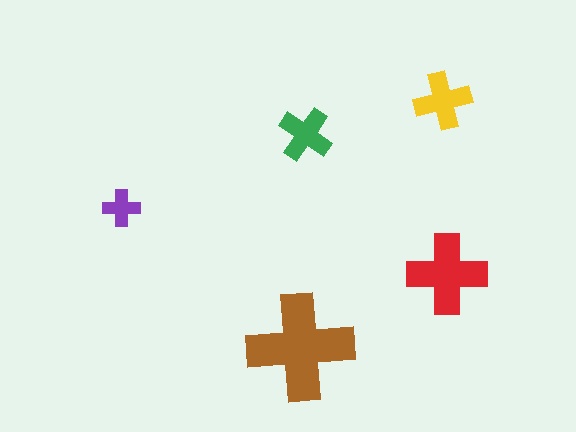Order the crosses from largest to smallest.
the brown one, the red one, the yellow one, the green one, the purple one.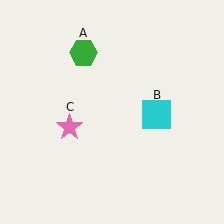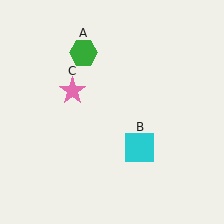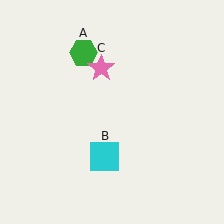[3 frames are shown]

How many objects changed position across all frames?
2 objects changed position: cyan square (object B), pink star (object C).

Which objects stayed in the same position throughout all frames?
Green hexagon (object A) remained stationary.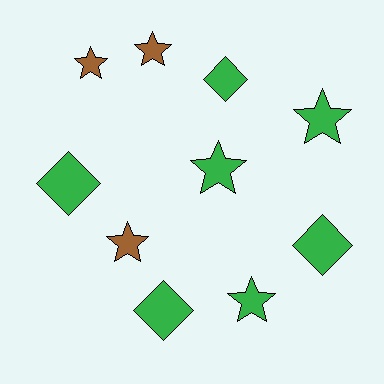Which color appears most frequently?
Green, with 7 objects.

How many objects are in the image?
There are 10 objects.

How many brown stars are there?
There are 3 brown stars.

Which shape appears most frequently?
Star, with 6 objects.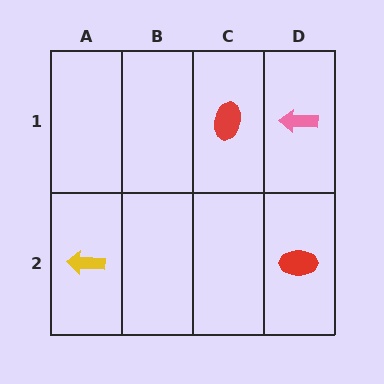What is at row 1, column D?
A pink arrow.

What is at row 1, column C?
A red ellipse.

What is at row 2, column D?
A red ellipse.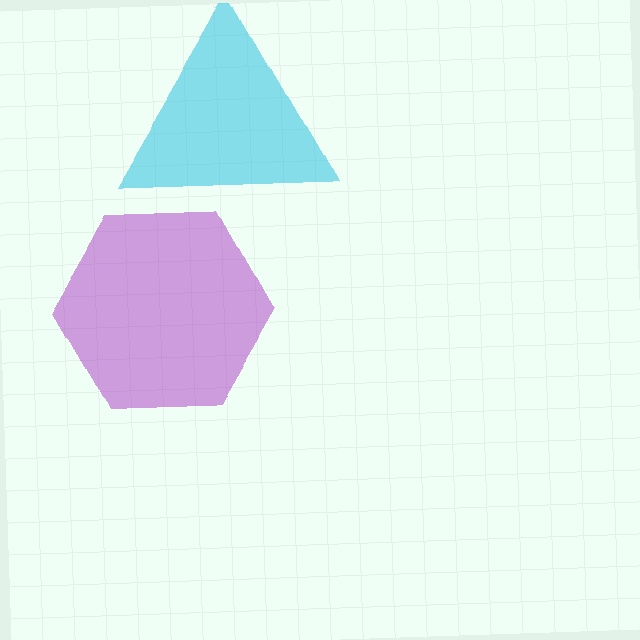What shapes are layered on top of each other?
The layered shapes are: a purple hexagon, a cyan triangle.